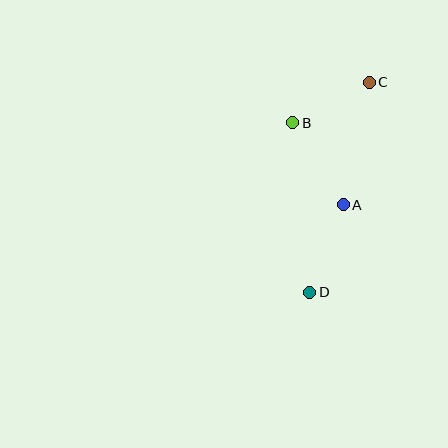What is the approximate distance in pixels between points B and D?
The distance between B and D is approximately 170 pixels.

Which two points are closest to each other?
Points B and C are closest to each other.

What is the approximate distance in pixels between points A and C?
The distance between A and C is approximately 126 pixels.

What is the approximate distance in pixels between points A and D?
The distance between A and D is approximately 93 pixels.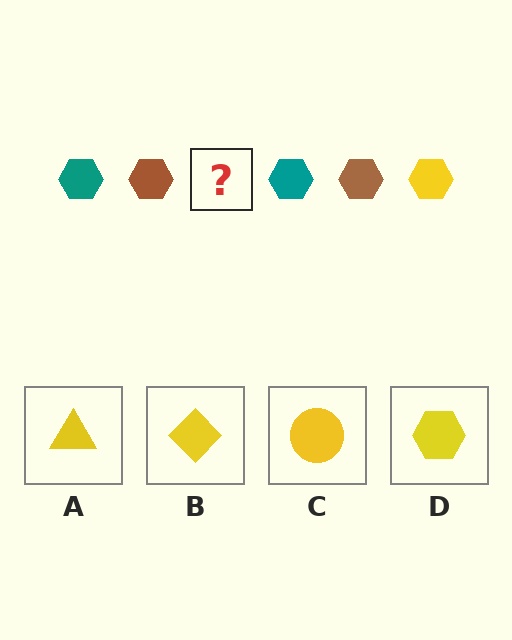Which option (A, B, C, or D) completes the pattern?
D.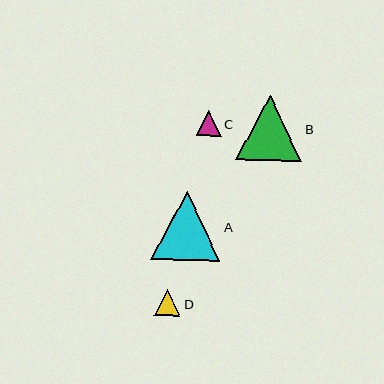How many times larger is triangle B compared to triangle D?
Triangle B is approximately 2.5 times the size of triangle D.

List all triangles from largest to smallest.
From largest to smallest: A, B, D, C.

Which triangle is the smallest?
Triangle C is the smallest with a size of approximately 25 pixels.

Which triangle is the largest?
Triangle A is the largest with a size of approximately 70 pixels.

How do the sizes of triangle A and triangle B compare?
Triangle A and triangle B are approximately the same size.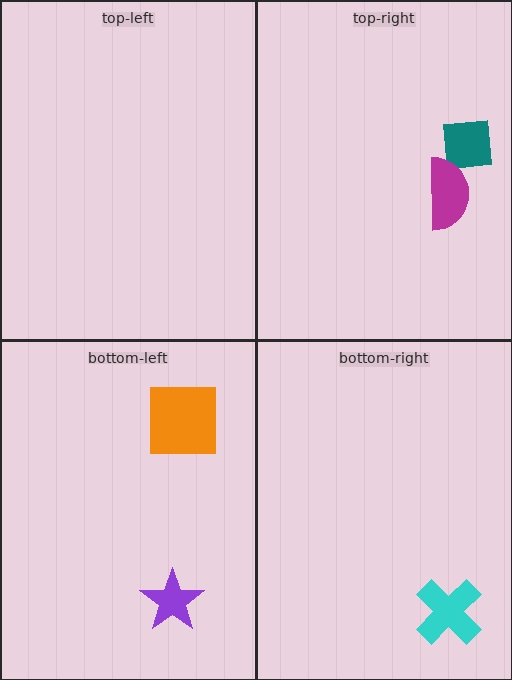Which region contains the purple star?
The bottom-left region.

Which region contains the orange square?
The bottom-left region.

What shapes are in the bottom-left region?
The purple star, the orange square.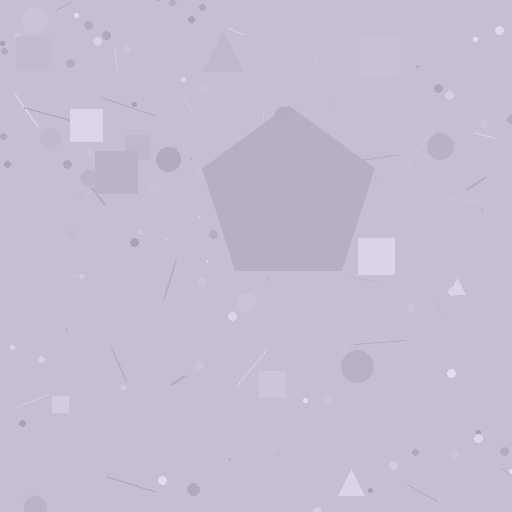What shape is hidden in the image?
A pentagon is hidden in the image.